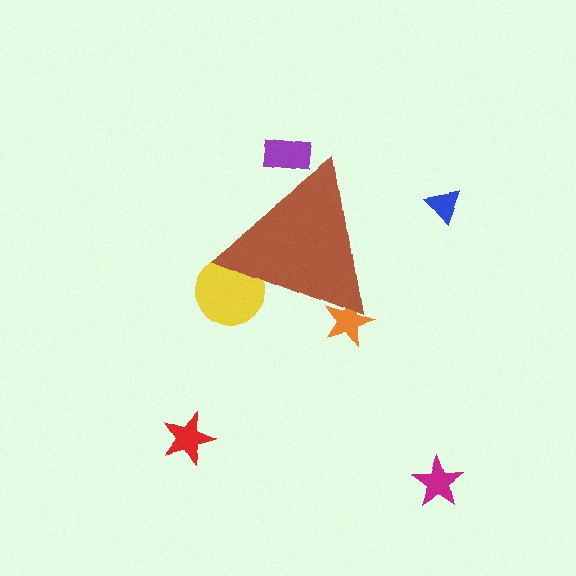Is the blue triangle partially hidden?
No, the blue triangle is fully visible.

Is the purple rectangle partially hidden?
Yes, the purple rectangle is partially hidden behind the brown triangle.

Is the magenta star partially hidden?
No, the magenta star is fully visible.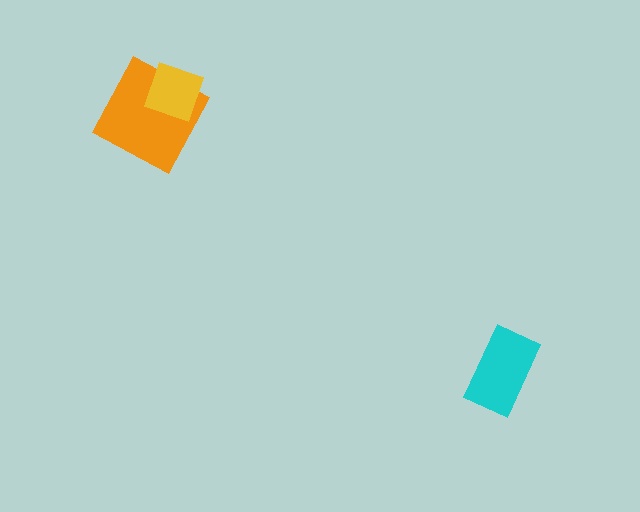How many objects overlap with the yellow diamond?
1 object overlaps with the yellow diamond.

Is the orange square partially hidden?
Yes, it is partially covered by another shape.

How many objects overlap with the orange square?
1 object overlaps with the orange square.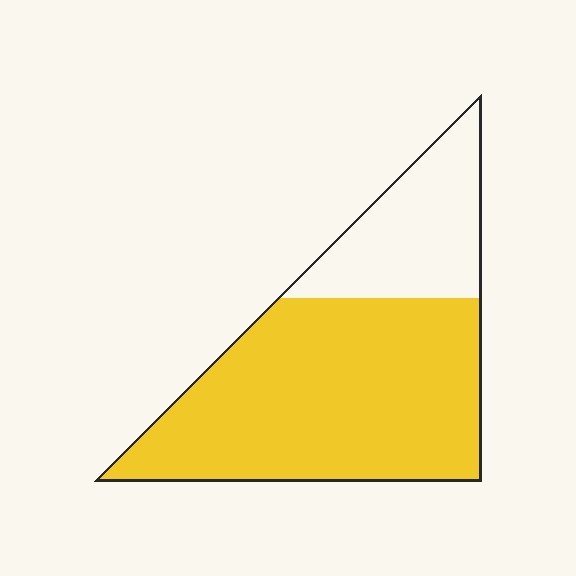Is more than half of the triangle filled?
Yes.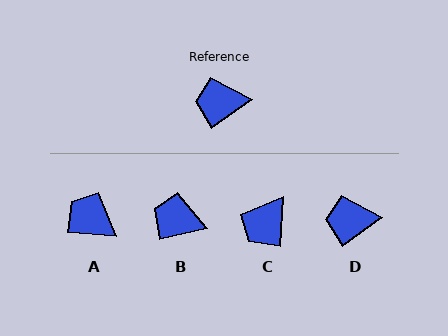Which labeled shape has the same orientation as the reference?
D.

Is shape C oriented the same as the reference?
No, it is off by about 50 degrees.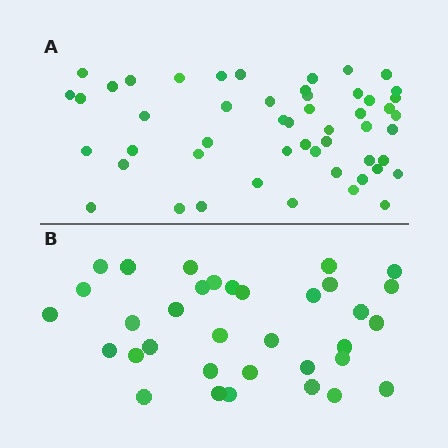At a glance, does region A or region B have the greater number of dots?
Region A (the top region) has more dots.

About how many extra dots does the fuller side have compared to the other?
Region A has approximately 15 more dots than region B.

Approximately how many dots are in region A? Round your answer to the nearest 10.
About 50 dots. (The exact count is 51, which rounds to 50.)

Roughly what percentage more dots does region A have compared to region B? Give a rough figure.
About 50% more.